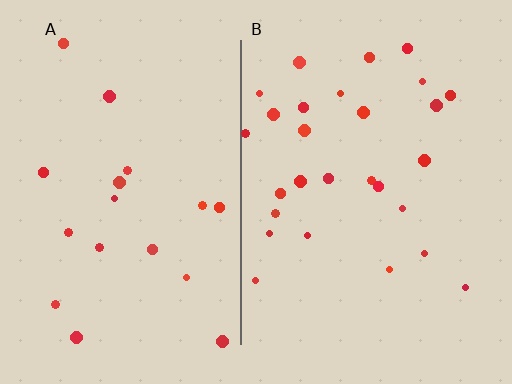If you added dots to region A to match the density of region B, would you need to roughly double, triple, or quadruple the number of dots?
Approximately double.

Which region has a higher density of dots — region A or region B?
B (the right).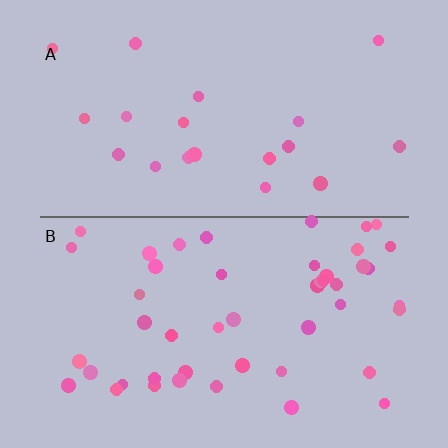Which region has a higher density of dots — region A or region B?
B (the bottom).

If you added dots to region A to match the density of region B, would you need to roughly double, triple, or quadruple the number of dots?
Approximately double.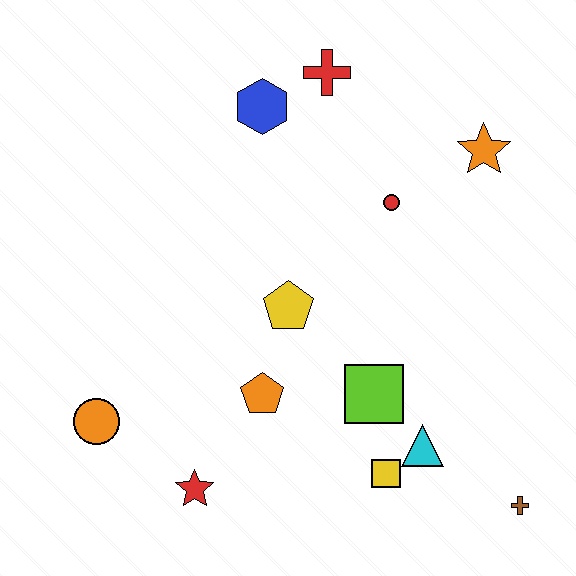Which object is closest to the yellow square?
The cyan triangle is closest to the yellow square.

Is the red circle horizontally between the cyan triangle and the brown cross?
No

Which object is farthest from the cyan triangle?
The red cross is farthest from the cyan triangle.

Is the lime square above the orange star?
No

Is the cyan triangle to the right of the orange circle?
Yes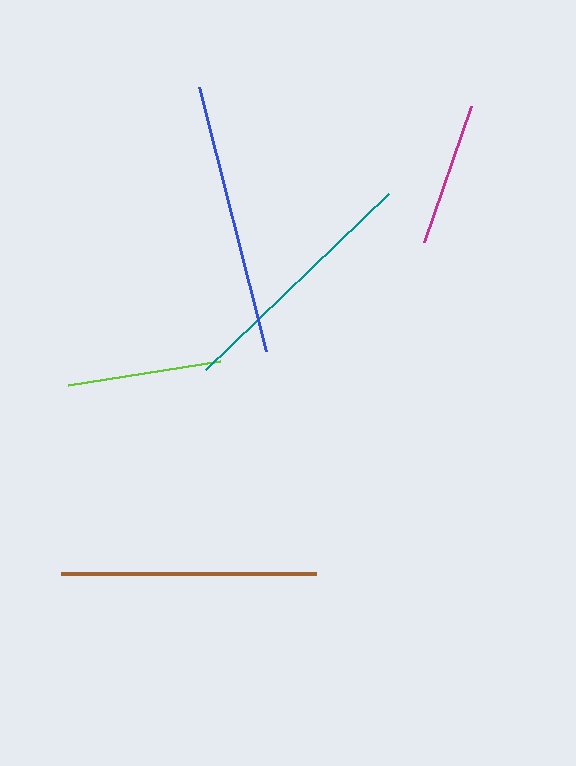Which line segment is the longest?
The blue line is the longest at approximately 272 pixels.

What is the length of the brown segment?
The brown segment is approximately 255 pixels long.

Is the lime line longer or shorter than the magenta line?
The lime line is longer than the magenta line.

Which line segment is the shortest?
The magenta line is the shortest at approximately 144 pixels.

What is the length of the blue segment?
The blue segment is approximately 272 pixels long.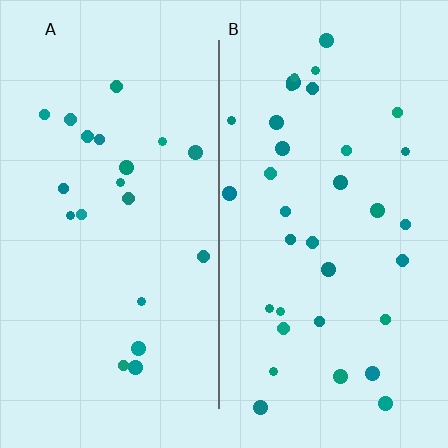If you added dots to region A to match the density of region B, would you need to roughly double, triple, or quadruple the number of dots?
Approximately double.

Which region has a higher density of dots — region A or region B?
B (the right).